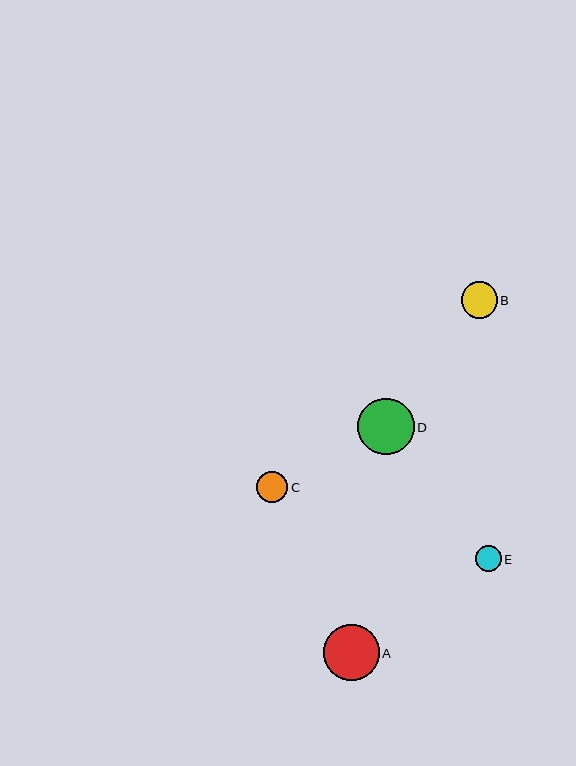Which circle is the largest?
Circle A is the largest with a size of approximately 56 pixels.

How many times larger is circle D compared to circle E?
Circle D is approximately 2.2 times the size of circle E.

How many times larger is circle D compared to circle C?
Circle D is approximately 1.8 times the size of circle C.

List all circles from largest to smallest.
From largest to smallest: A, D, B, C, E.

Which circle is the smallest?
Circle E is the smallest with a size of approximately 25 pixels.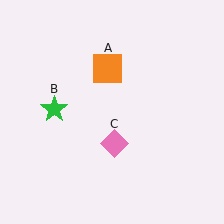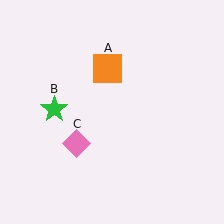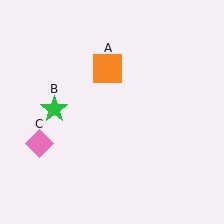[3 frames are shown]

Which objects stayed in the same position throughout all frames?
Orange square (object A) and green star (object B) remained stationary.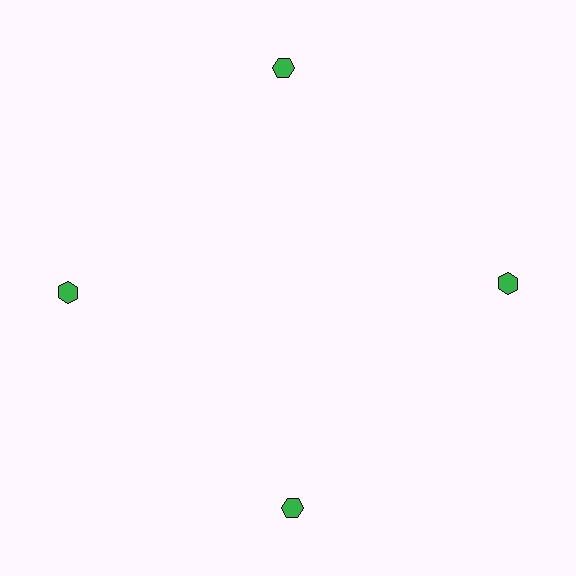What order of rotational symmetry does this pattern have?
This pattern has 4-fold rotational symmetry.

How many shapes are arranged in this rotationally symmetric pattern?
There are 4 shapes, arranged in 4 groups of 1.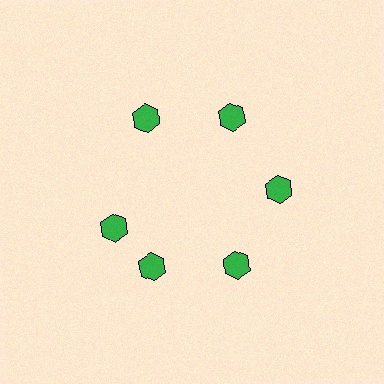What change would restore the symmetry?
The symmetry would be restored by rotating it back into even spacing with its neighbors so that all 6 hexagons sit at equal angles and equal distance from the center.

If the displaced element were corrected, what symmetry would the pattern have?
It would have 6-fold rotational symmetry — the pattern would map onto itself every 60 degrees.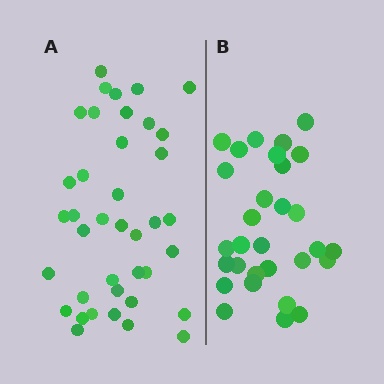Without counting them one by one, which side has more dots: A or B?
Region A (the left region) has more dots.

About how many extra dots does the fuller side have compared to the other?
Region A has roughly 8 or so more dots than region B.